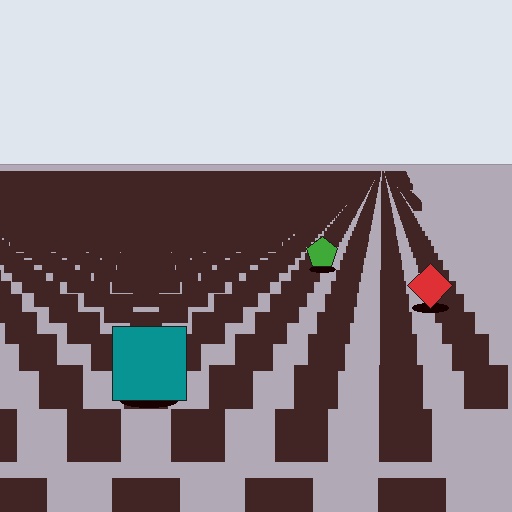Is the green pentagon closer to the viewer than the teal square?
No. The teal square is closer — you can tell from the texture gradient: the ground texture is coarser near it.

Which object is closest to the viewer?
The teal square is closest. The texture marks near it are larger and more spread out.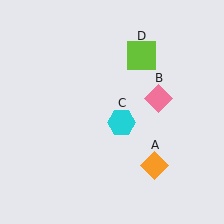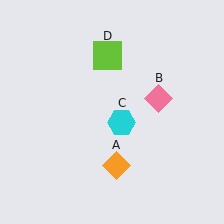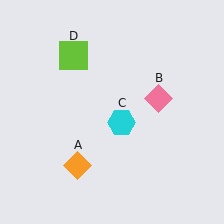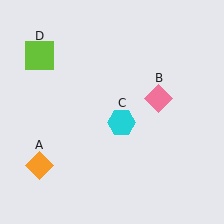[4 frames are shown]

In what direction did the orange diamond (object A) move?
The orange diamond (object A) moved left.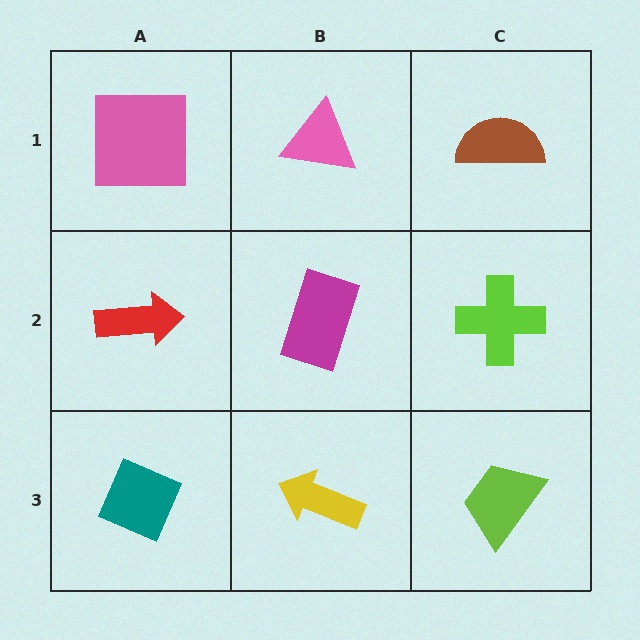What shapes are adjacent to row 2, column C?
A brown semicircle (row 1, column C), a lime trapezoid (row 3, column C), a magenta rectangle (row 2, column B).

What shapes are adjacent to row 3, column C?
A lime cross (row 2, column C), a yellow arrow (row 3, column B).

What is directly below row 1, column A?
A red arrow.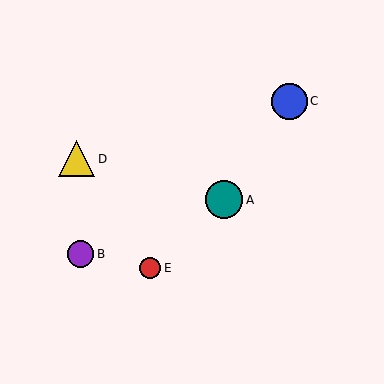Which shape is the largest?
The teal circle (labeled A) is the largest.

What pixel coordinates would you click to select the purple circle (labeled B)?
Click at (80, 254) to select the purple circle B.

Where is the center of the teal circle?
The center of the teal circle is at (224, 200).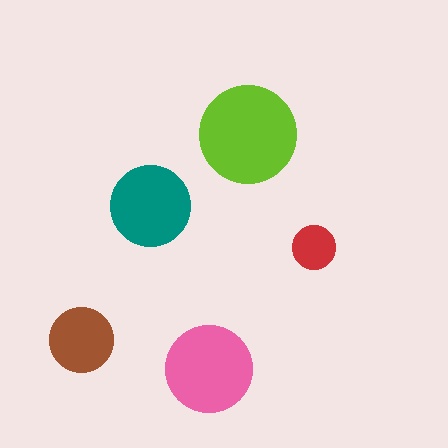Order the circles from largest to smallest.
the lime one, the pink one, the teal one, the brown one, the red one.